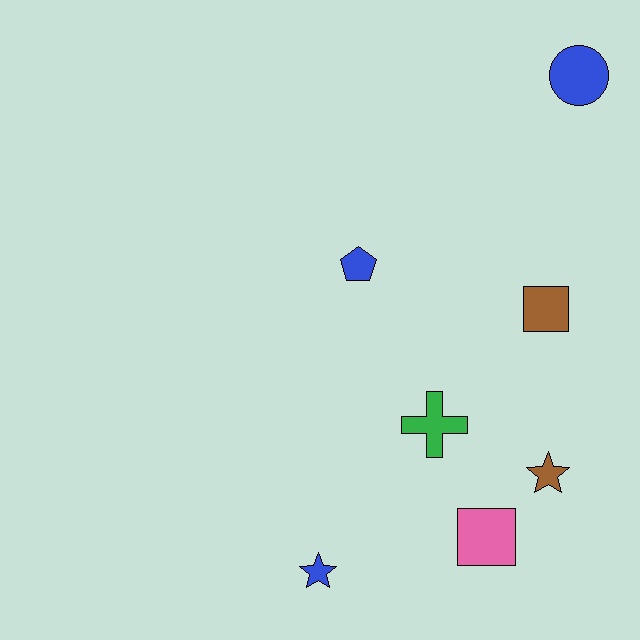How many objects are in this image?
There are 7 objects.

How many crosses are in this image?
There is 1 cross.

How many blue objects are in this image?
There are 3 blue objects.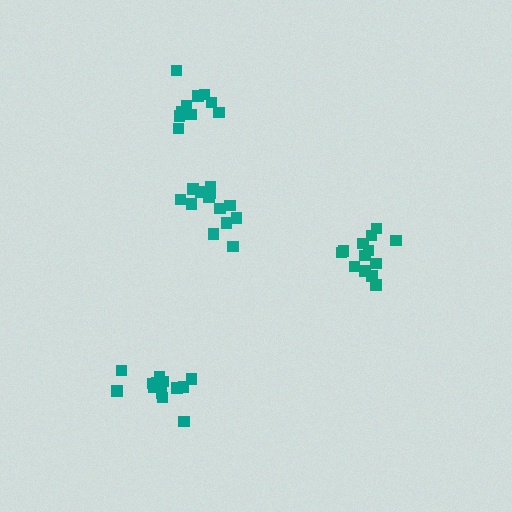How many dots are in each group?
Group 1: 13 dots, Group 2: 13 dots, Group 3: 10 dots, Group 4: 13 dots (49 total).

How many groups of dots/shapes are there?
There are 4 groups.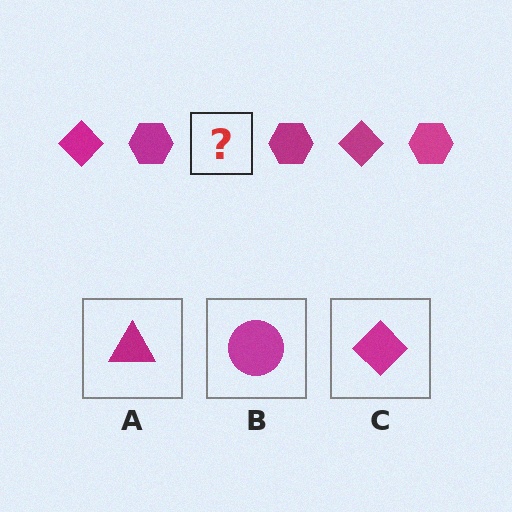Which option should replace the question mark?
Option C.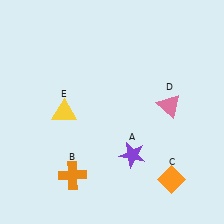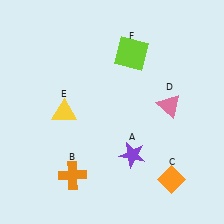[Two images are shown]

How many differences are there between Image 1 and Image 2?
There is 1 difference between the two images.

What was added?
A lime square (F) was added in Image 2.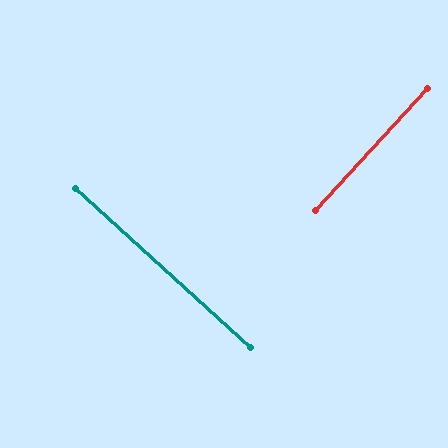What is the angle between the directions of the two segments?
Approximately 90 degrees.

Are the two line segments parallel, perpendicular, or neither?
Perpendicular — they meet at approximately 90°.